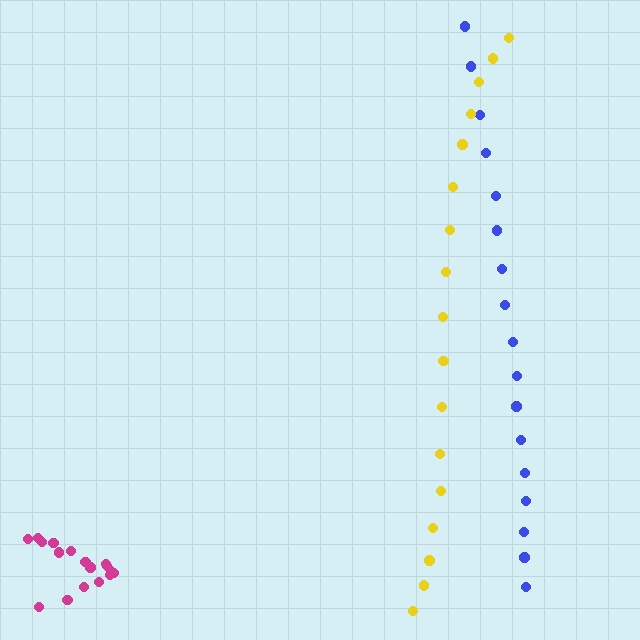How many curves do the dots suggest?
There are 3 distinct paths.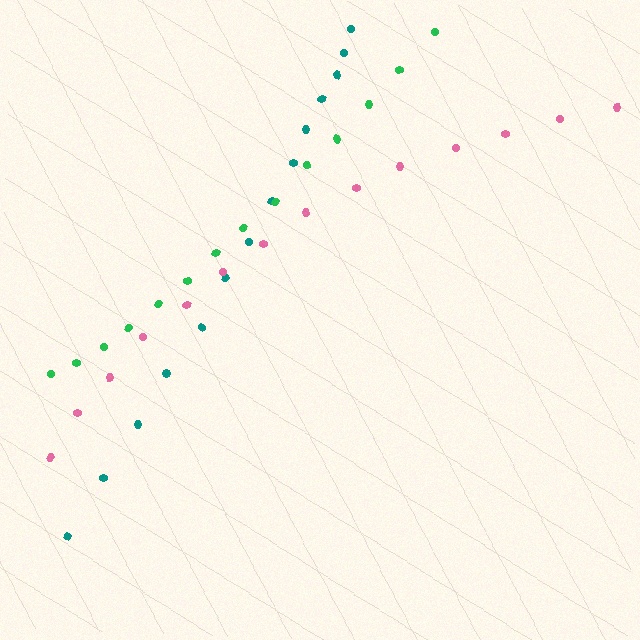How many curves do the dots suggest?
There are 3 distinct paths.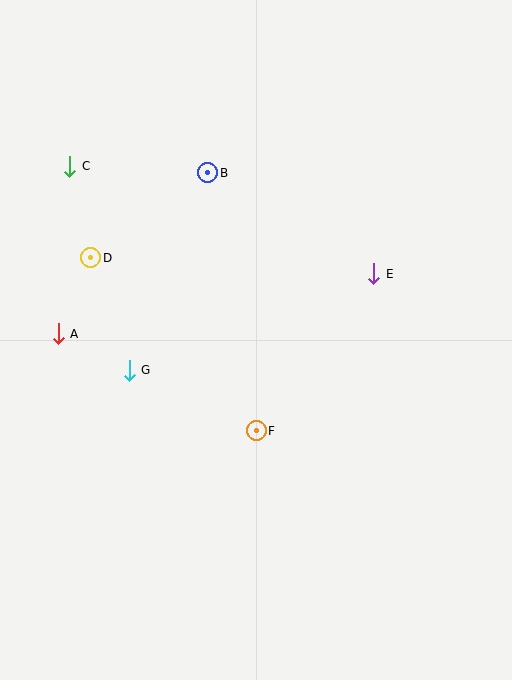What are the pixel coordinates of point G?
Point G is at (129, 370).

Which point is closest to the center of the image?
Point F at (256, 431) is closest to the center.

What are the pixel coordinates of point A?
Point A is at (58, 334).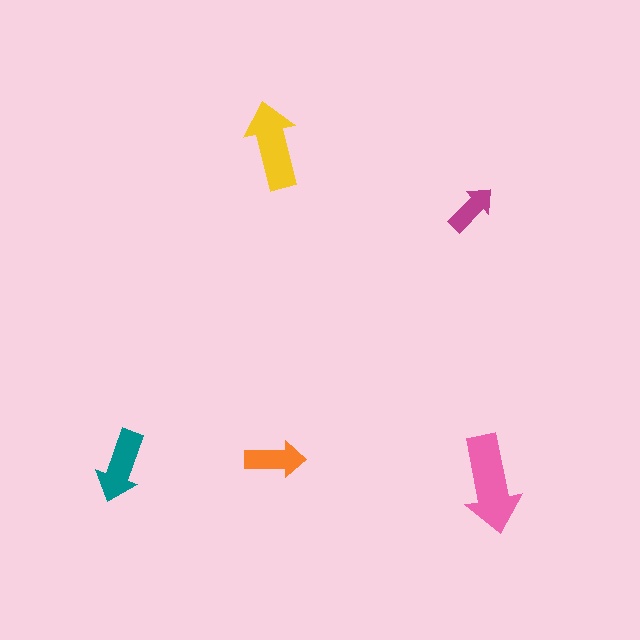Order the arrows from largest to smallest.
the pink one, the yellow one, the teal one, the orange one, the magenta one.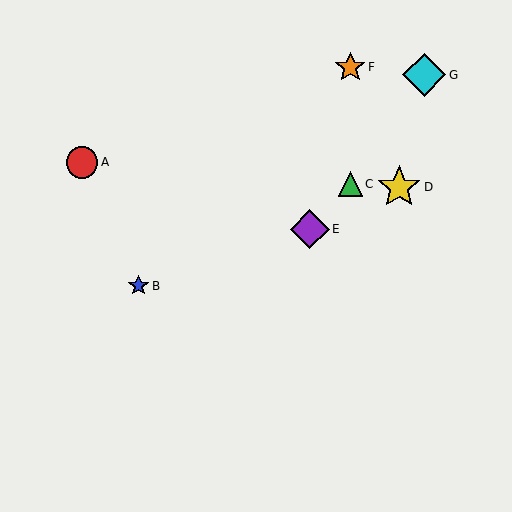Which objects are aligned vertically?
Objects C, F are aligned vertically.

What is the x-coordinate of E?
Object E is at x≈310.